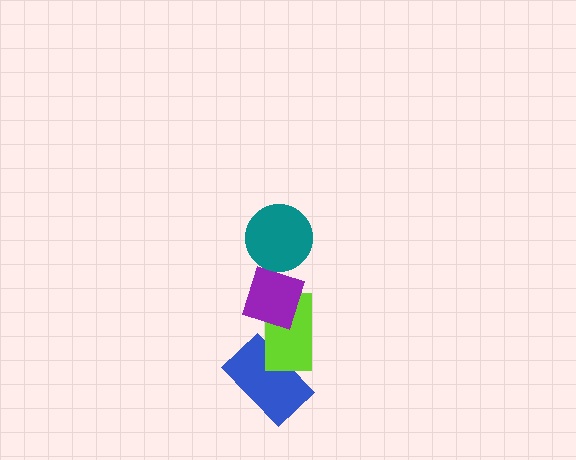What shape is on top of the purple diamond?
The teal circle is on top of the purple diamond.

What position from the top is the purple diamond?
The purple diamond is 2nd from the top.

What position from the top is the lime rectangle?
The lime rectangle is 3rd from the top.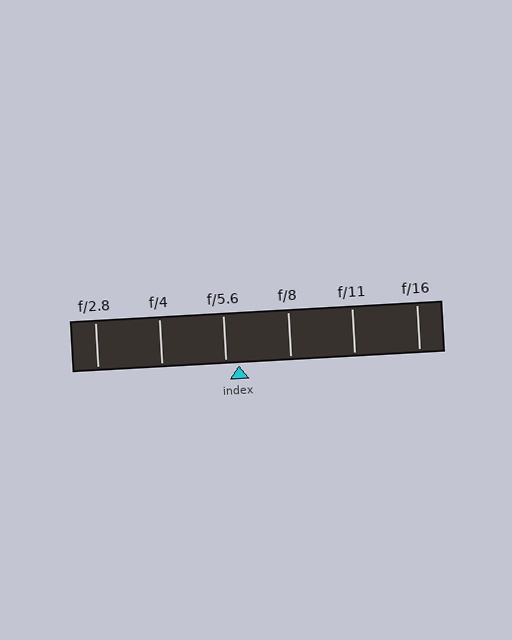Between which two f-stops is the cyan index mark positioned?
The index mark is between f/5.6 and f/8.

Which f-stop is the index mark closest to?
The index mark is closest to f/5.6.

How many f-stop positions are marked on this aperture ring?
There are 6 f-stop positions marked.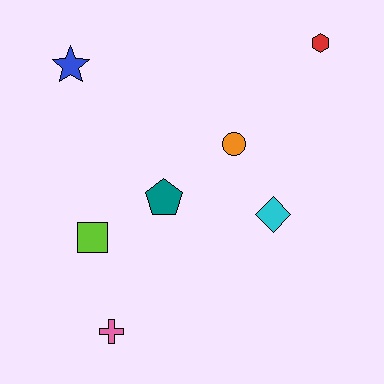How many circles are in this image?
There is 1 circle.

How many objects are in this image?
There are 7 objects.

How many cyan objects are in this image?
There is 1 cyan object.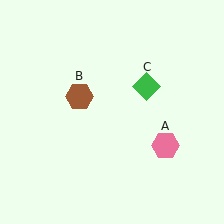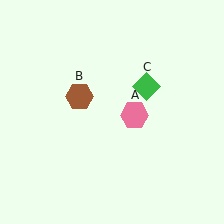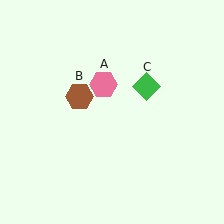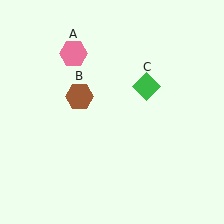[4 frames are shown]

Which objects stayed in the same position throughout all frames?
Brown hexagon (object B) and green diamond (object C) remained stationary.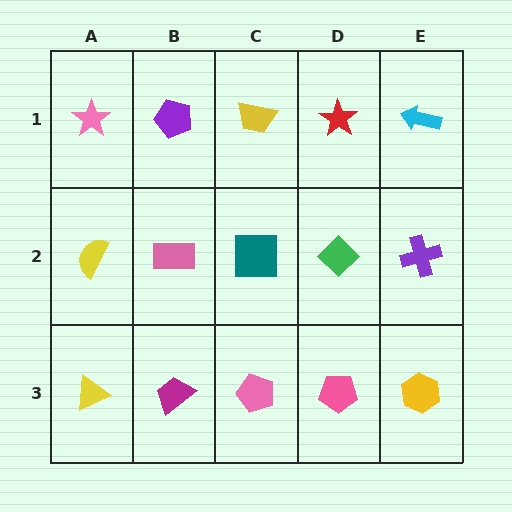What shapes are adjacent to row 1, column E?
A purple cross (row 2, column E), a red star (row 1, column D).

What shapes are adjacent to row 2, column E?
A cyan arrow (row 1, column E), a yellow hexagon (row 3, column E), a green diamond (row 2, column D).